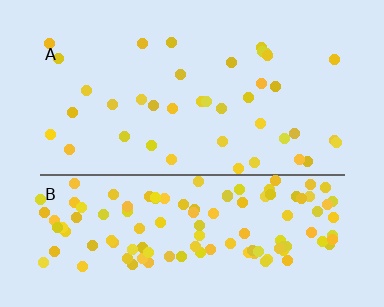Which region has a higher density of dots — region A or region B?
B (the bottom).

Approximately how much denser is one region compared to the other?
Approximately 3.2× — region B over region A.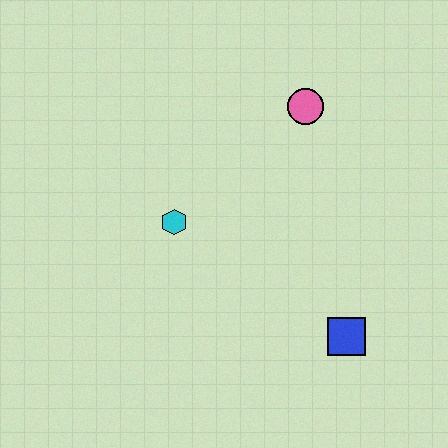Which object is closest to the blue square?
The cyan hexagon is closest to the blue square.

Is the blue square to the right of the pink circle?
Yes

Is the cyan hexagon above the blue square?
Yes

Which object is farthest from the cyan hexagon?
The blue square is farthest from the cyan hexagon.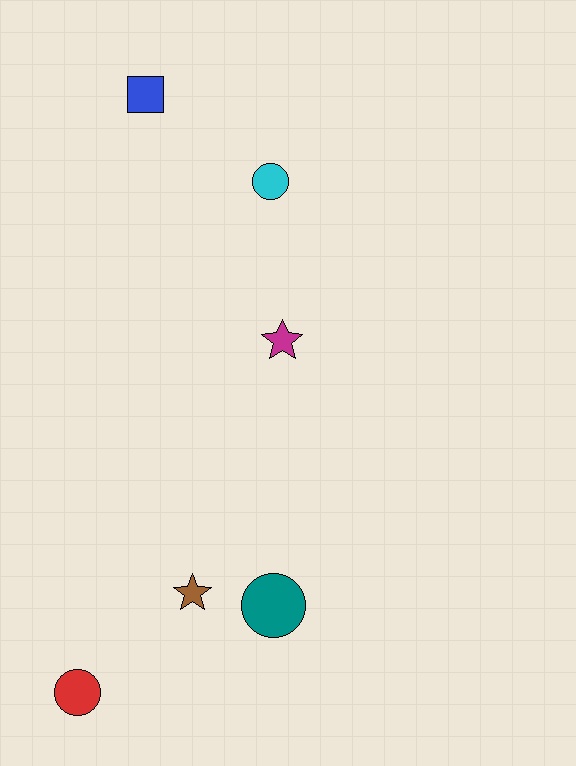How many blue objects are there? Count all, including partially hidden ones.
There is 1 blue object.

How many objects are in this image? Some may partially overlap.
There are 6 objects.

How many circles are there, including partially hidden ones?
There are 3 circles.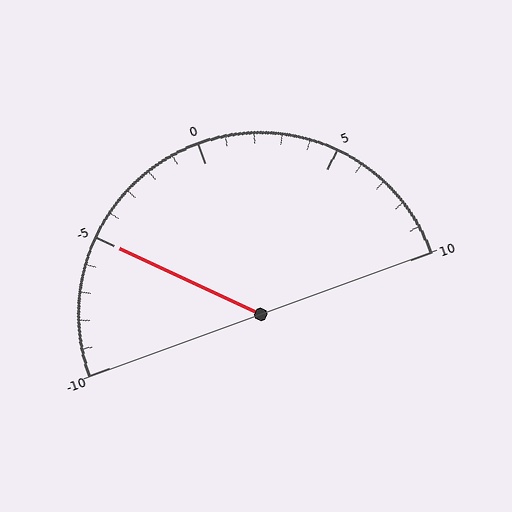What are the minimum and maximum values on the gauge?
The gauge ranges from -10 to 10.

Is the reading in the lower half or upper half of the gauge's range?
The reading is in the lower half of the range (-10 to 10).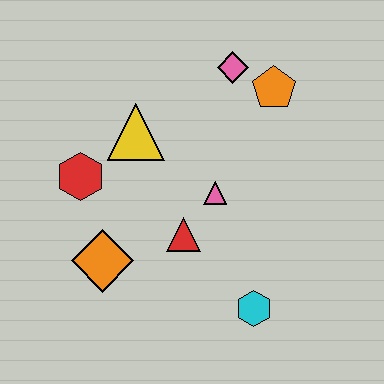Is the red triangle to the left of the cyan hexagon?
Yes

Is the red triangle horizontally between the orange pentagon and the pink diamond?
No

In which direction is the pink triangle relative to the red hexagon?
The pink triangle is to the right of the red hexagon.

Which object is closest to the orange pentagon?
The pink diamond is closest to the orange pentagon.